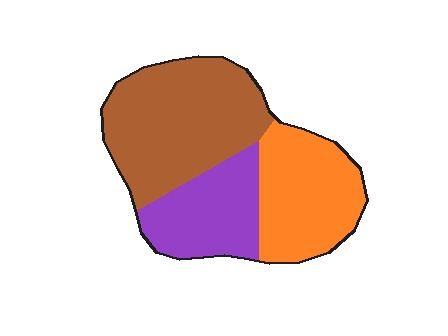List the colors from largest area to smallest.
From largest to smallest: brown, orange, purple.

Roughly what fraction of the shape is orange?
Orange takes up about one third (1/3) of the shape.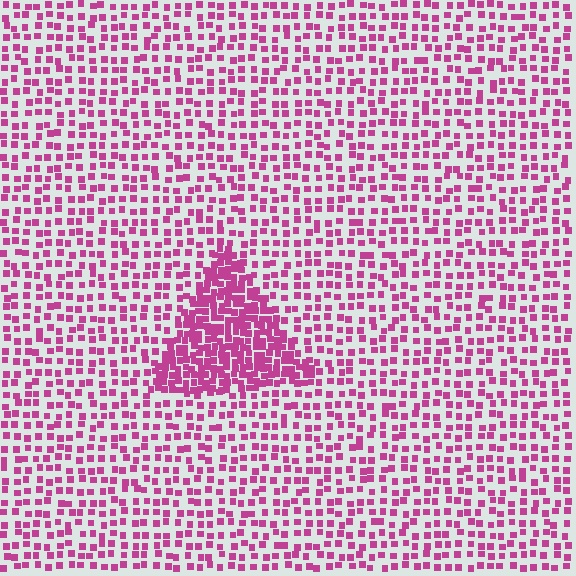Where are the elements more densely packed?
The elements are more densely packed inside the triangle boundary.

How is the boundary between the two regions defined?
The boundary is defined by a change in element density (approximately 2.4x ratio). All elements are the same color, size, and shape.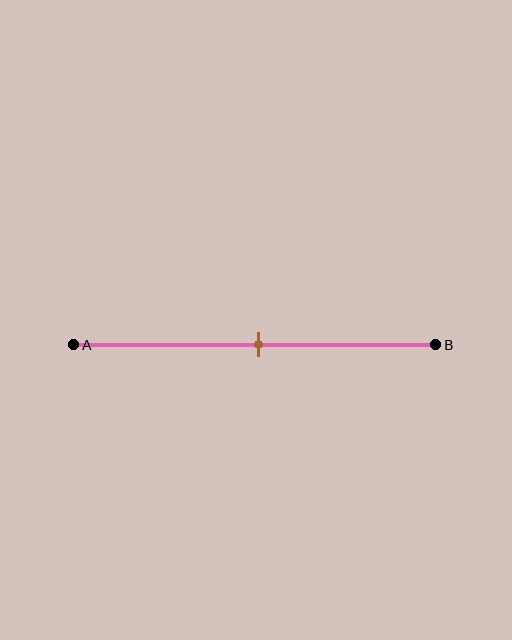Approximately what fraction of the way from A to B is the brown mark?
The brown mark is approximately 50% of the way from A to B.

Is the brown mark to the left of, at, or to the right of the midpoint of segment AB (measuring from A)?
The brown mark is approximately at the midpoint of segment AB.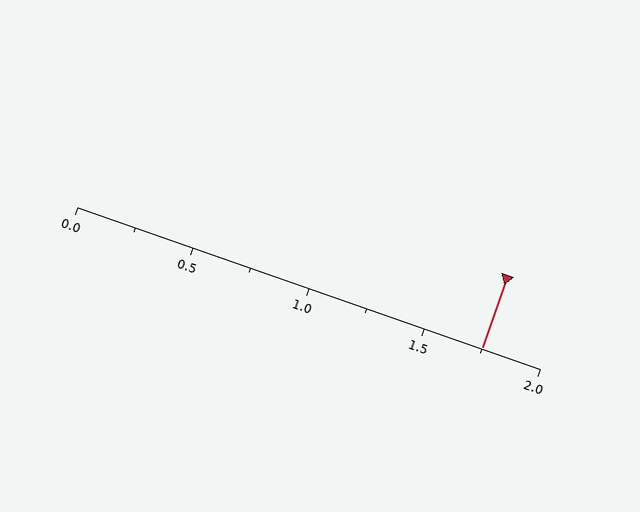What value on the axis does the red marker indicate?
The marker indicates approximately 1.75.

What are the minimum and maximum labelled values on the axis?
The axis runs from 0.0 to 2.0.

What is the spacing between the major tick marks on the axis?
The major ticks are spaced 0.5 apart.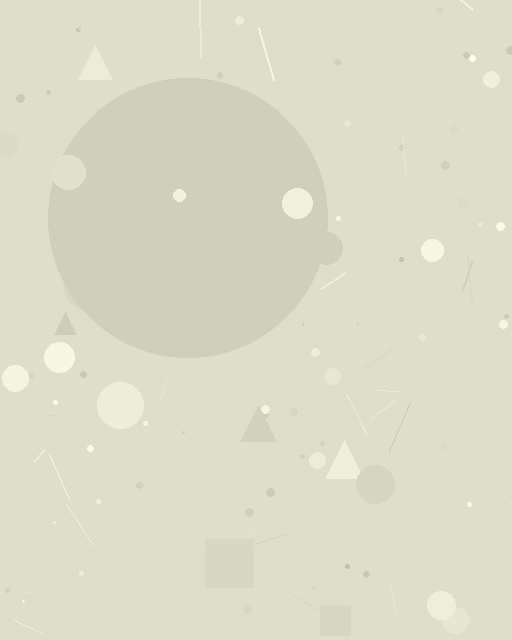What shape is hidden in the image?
A circle is hidden in the image.